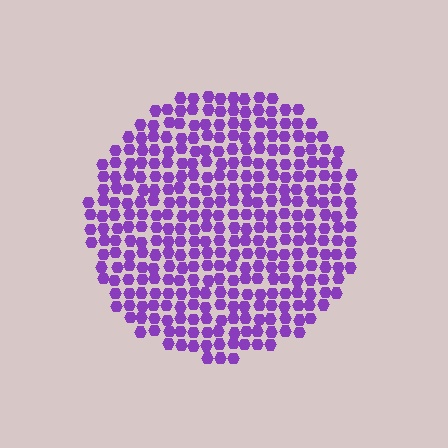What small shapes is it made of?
It is made of small hexagons.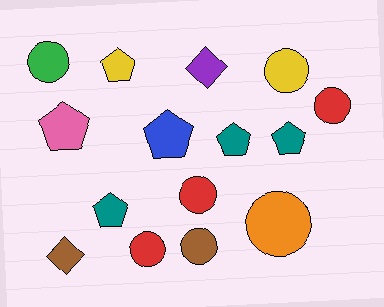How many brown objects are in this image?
There are 2 brown objects.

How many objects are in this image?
There are 15 objects.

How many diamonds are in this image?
There are 2 diamonds.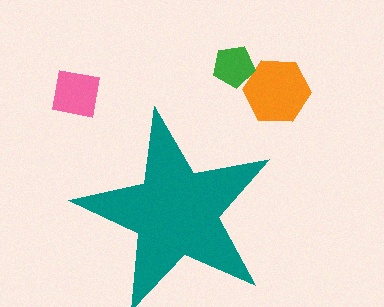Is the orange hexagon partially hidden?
No, the orange hexagon is fully visible.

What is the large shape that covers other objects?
A teal star.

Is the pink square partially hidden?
No, the pink square is fully visible.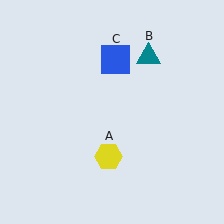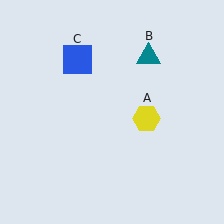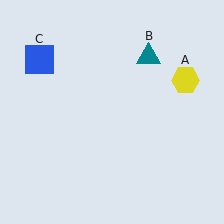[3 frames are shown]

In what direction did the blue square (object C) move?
The blue square (object C) moved left.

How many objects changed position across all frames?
2 objects changed position: yellow hexagon (object A), blue square (object C).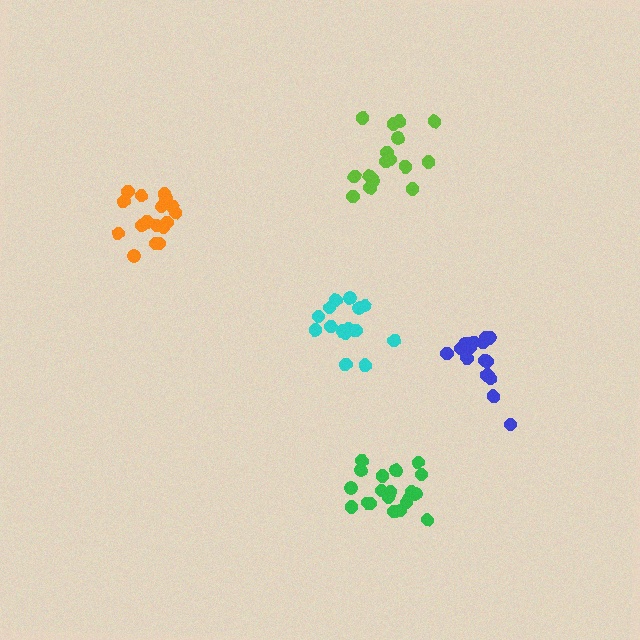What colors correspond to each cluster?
The clusters are colored: lime, orange, cyan, green, blue.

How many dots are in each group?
Group 1: 16 dots, Group 2: 17 dots, Group 3: 16 dots, Group 4: 20 dots, Group 5: 16 dots (85 total).